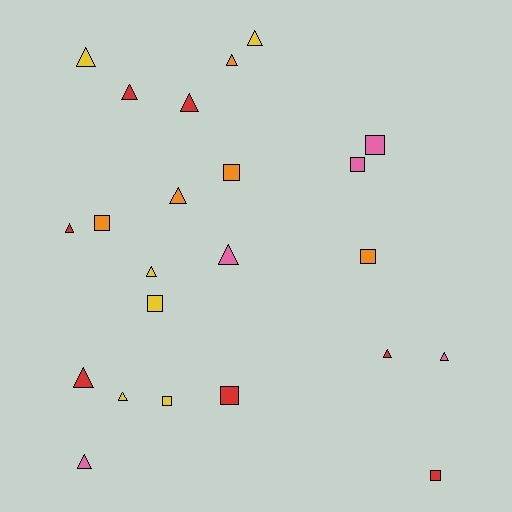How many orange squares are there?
There are 3 orange squares.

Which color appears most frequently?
Red, with 7 objects.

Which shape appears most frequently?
Triangle, with 14 objects.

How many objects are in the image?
There are 23 objects.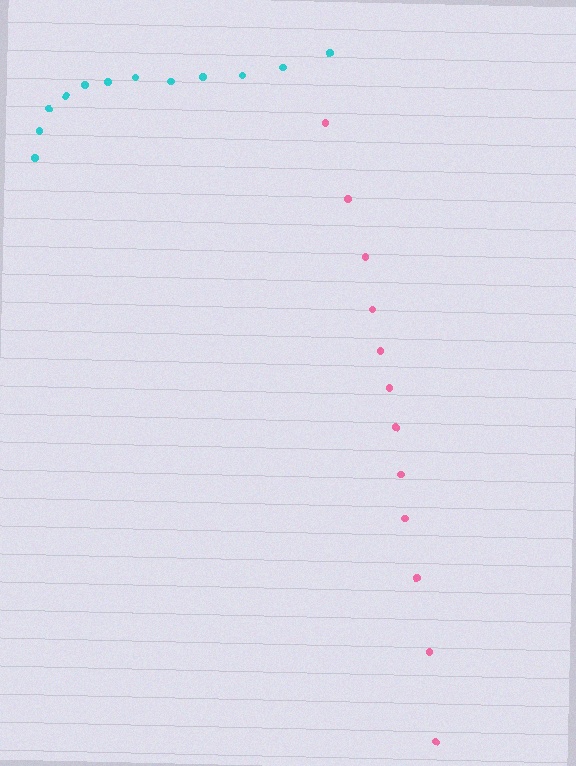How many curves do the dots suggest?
There are 2 distinct paths.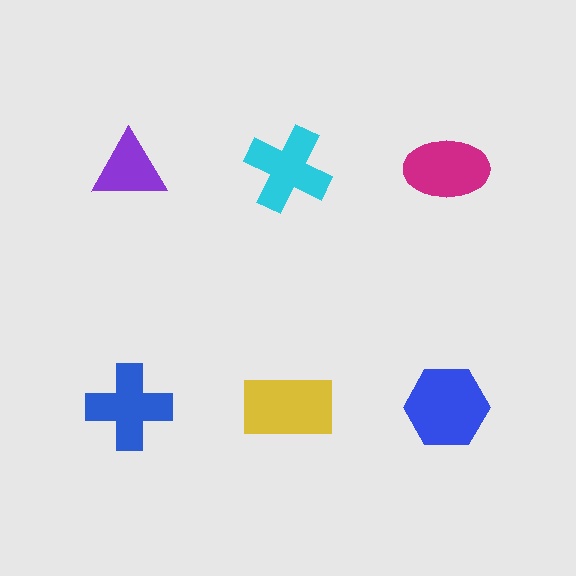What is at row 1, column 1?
A purple triangle.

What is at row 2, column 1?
A blue cross.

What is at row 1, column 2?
A cyan cross.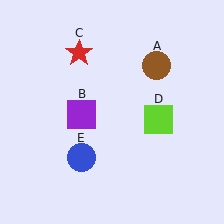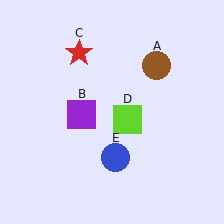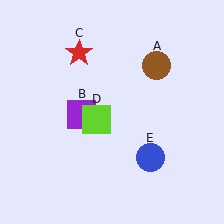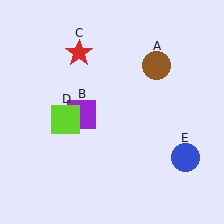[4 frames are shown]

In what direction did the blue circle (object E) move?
The blue circle (object E) moved right.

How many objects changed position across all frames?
2 objects changed position: lime square (object D), blue circle (object E).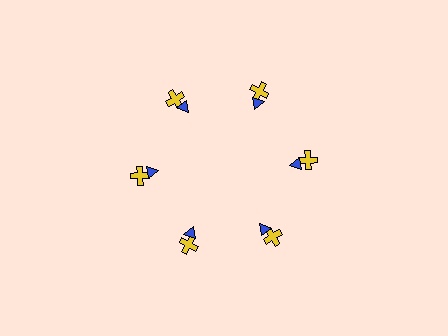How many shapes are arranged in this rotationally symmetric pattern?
There are 12 shapes, arranged in 6 groups of 2.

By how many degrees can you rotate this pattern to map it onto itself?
The pattern maps onto itself every 60 degrees of rotation.